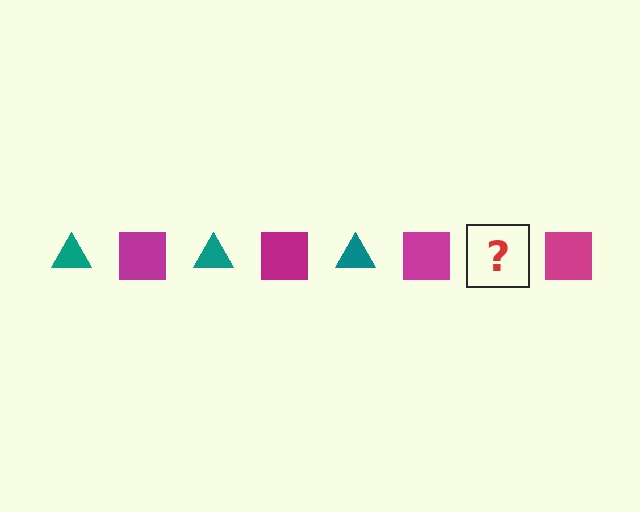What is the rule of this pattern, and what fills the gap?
The rule is that the pattern alternates between teal triangle and magenta square. The gap should be filled with a teal triangle.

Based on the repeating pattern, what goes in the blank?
The blank should be a teal triangle.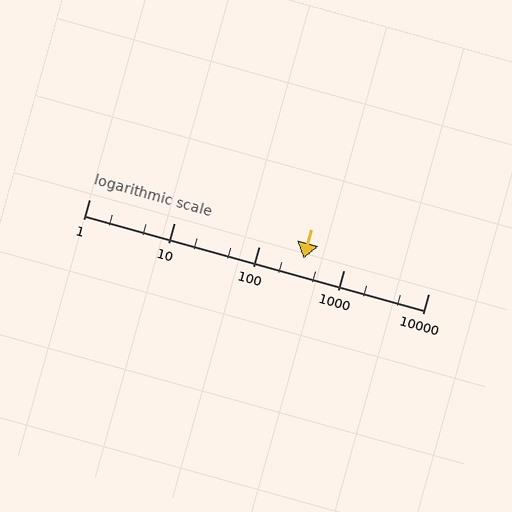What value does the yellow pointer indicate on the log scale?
The pointer indicates approximately 340.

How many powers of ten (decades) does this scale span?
The scale spans 4 decades, from 1 to 10000.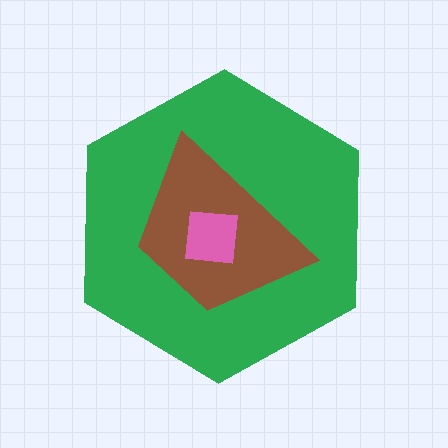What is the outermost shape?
The green hexagon.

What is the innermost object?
The pink square.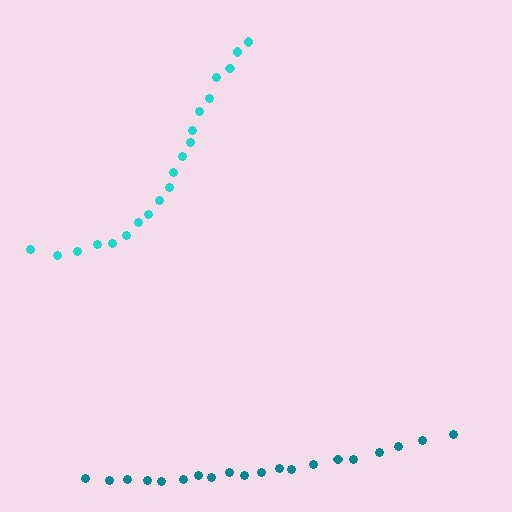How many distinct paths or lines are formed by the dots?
There are 2 distinct paths.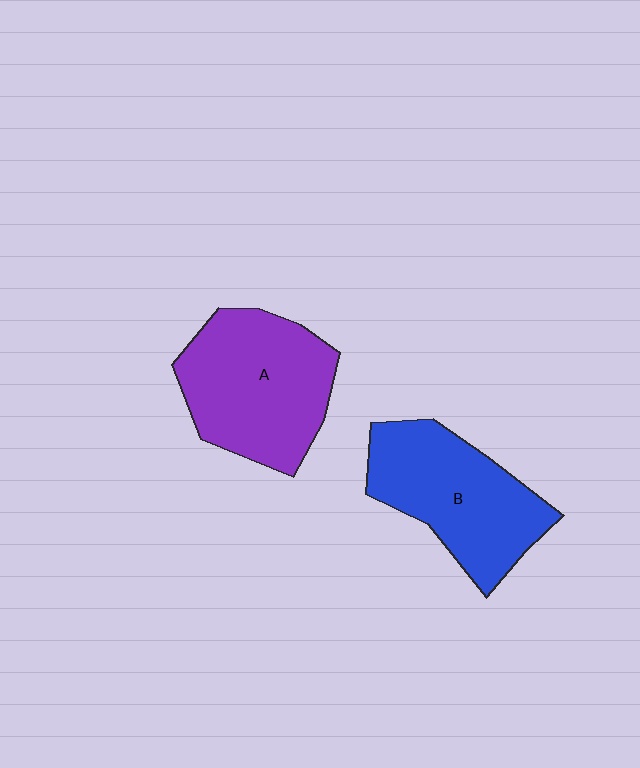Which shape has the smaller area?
Shape B (blue).